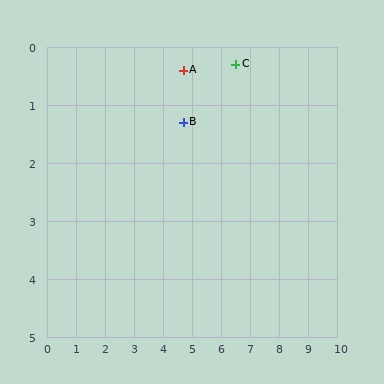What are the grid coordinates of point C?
Point C is at approximately (6.5, 0.3).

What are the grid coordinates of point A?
Point A is at approximately (4.7, 0.4).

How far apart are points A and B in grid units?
Points A and B are about 0.9 grid units apart.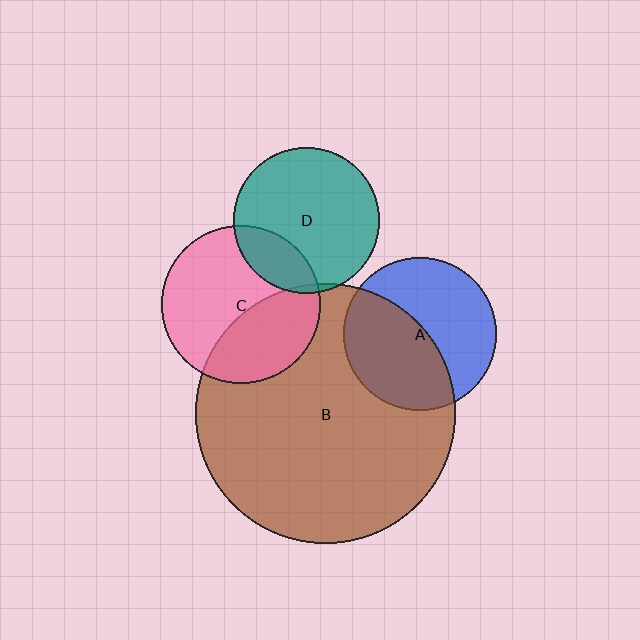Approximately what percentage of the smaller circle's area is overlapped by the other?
Approximately 35%.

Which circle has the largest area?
Circle B (brown).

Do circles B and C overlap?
Yes.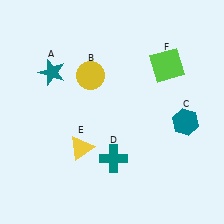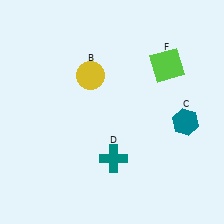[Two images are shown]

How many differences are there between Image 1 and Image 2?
There are 2 differences between the two images.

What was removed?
The teal star (A), the yellow triangle (E) were removed in Image 2.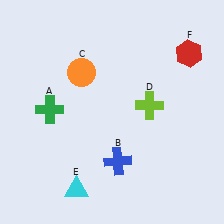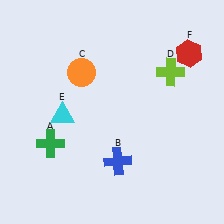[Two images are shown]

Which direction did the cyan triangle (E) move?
The cyan triangle (E) moved up.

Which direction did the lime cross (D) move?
The lime cross (D) moved up.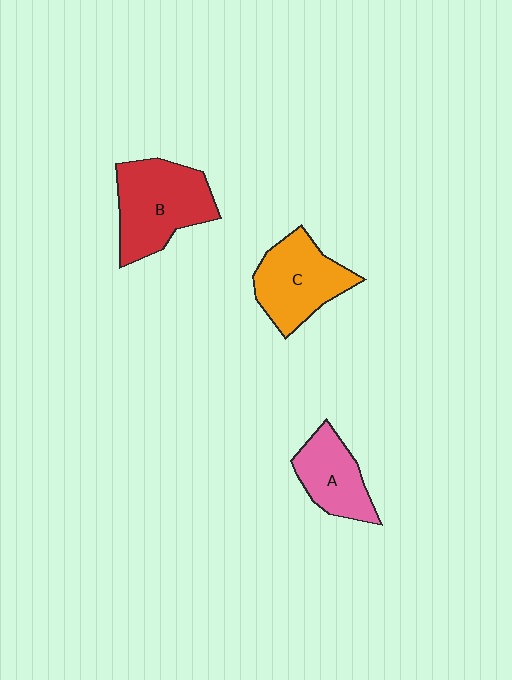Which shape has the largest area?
Shape B (red).